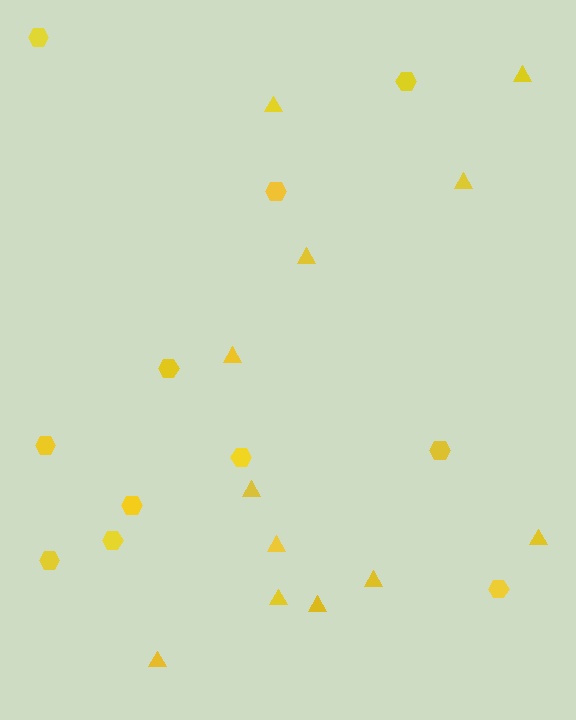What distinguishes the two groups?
There are 2 groups: one group of hexagons (11) and one group of triangles (12).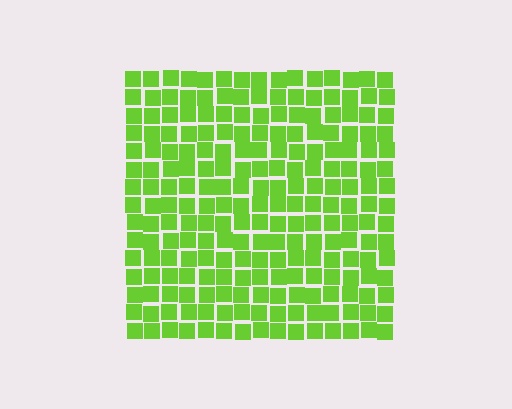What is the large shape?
The large shape is a square.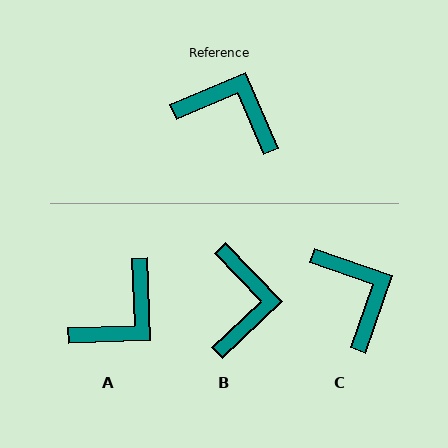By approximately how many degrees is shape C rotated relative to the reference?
Approximately 42 degrees clockwise.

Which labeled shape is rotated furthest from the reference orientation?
A, about 111 degrees away.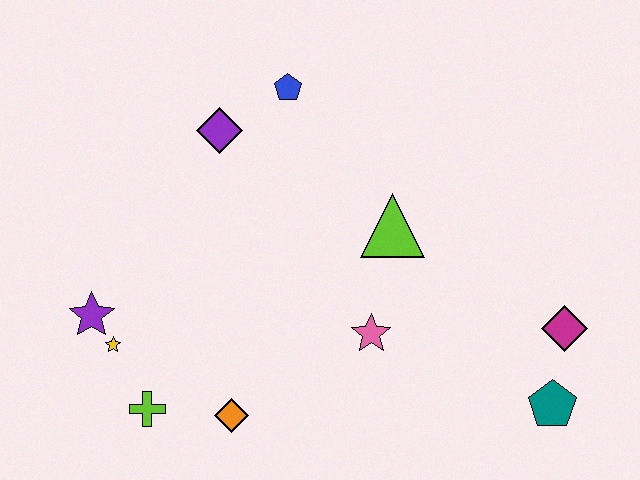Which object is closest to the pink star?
The lime triangle is closest to the pink star.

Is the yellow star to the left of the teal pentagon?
Yes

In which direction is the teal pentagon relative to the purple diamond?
The teal pentagon is to the right of the purple diamond.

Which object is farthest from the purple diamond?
The teal pentagon is farthest from the purple diamond.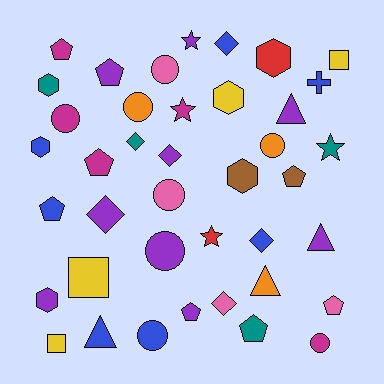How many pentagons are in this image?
There are 8 pentagons.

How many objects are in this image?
There are 40 objects.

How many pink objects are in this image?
There are 4 pink objects.